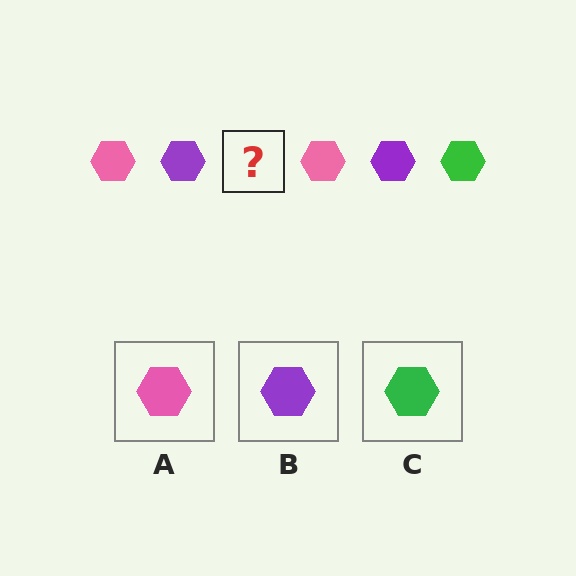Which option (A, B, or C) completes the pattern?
C.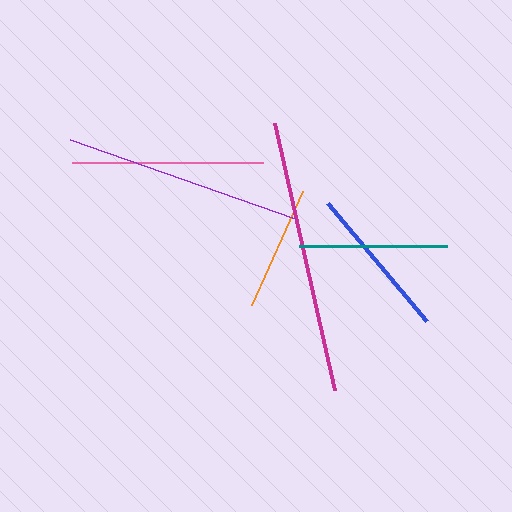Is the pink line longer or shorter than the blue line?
The pink line is longer than the blue line.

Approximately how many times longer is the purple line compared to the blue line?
The purple line is approximately 1.5 times the length of the blue line.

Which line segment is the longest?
The magenta line is the longest at approximately 273 pixels.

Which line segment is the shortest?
The orange line is the shortest at approximately 125 pixels.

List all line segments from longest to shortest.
From longest to shortest: magenta, purple, pink, blue, teal, orange.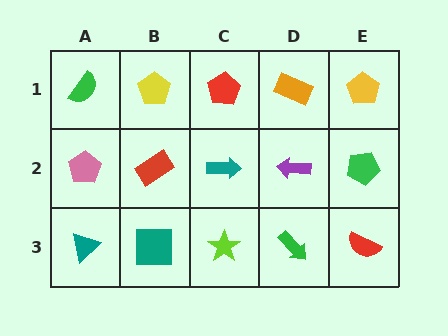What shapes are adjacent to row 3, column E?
A green pentagon (row 2, column E), a green arrow (row 3, column D).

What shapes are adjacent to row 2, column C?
A red pentagon (row 1, column C), a lime star (row 3, column C), a red rectangle (row 2, column B), a purple arrow (row 2, column D).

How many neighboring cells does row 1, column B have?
3.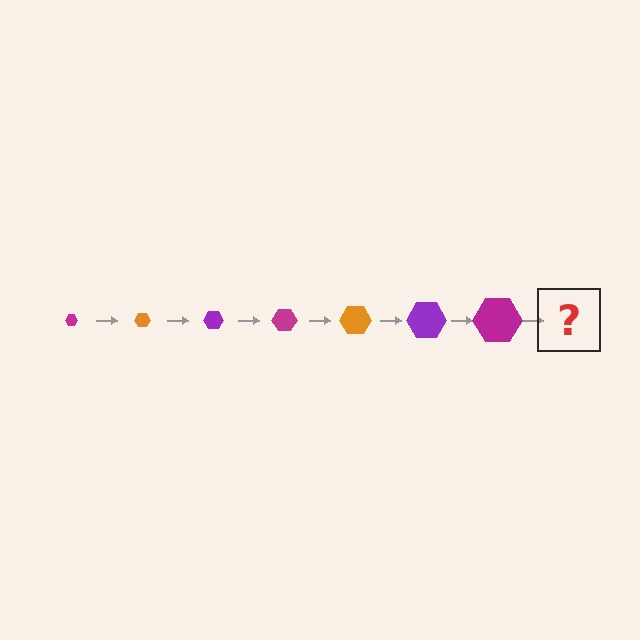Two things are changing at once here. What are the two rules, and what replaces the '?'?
The two rules are that the hexagon grows larger each step and the color cycles through magenta, orange, and purple. The '?' should be an orange hexagon, larger than the previous one.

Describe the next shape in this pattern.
It should be an orange hexagon, larger than the previous one.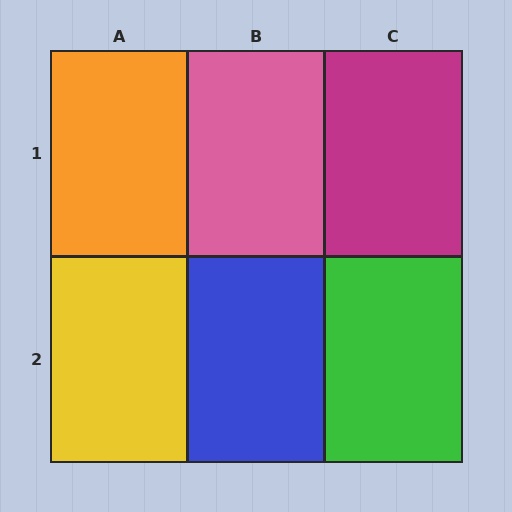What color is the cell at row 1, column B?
Pink.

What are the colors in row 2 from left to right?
Yellow, blue, green.